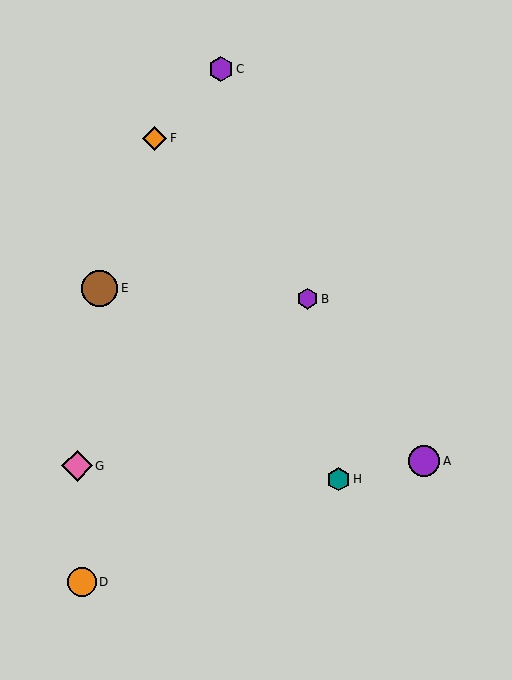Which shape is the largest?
The brown circle (labeled E) is the largest.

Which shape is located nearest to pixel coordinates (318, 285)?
The purple hexagon (labeled B) at (308, 299) is nearest to that location.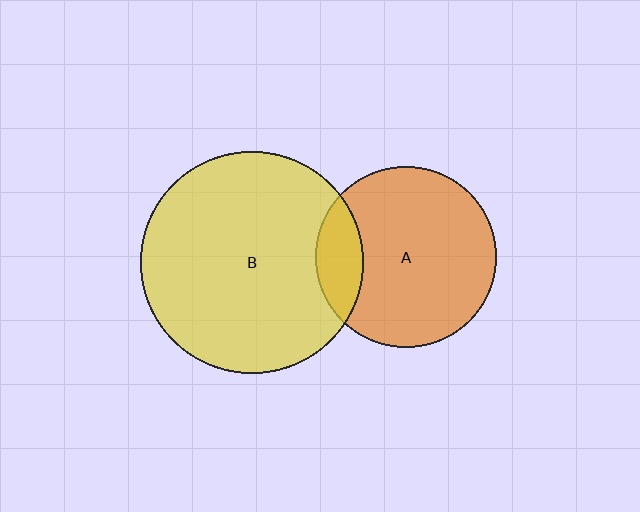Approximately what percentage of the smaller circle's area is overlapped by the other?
Approximately 15%.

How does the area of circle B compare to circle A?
Approximately 1.5 times.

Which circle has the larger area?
Circle B (yellow).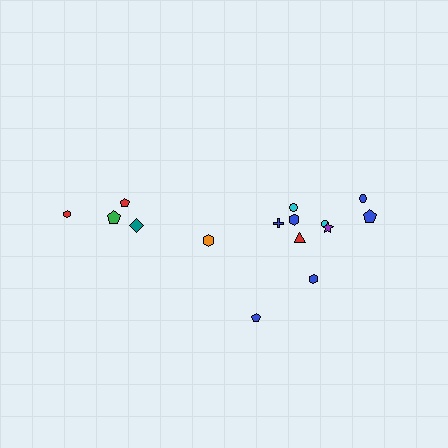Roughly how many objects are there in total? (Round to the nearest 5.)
Roughly 15 objects in total.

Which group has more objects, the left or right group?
The right group.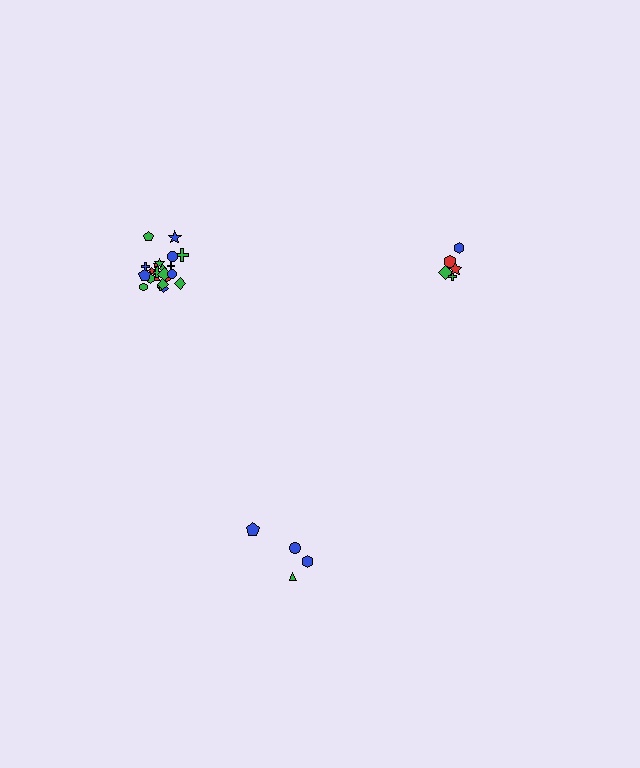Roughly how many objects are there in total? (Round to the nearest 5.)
Roughly 30 objects in total.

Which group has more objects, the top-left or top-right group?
The top-left group.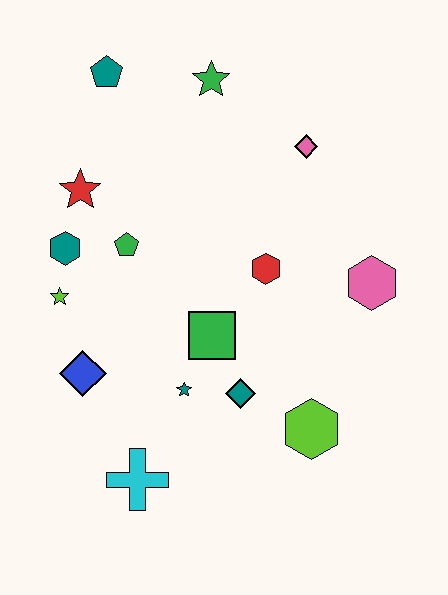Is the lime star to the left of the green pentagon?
Yes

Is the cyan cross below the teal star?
Yes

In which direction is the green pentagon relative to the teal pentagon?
The green pentagon is below the teal pentagon.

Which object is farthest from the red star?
The lime hexagon is farthest from the red star.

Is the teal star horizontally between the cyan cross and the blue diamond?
No